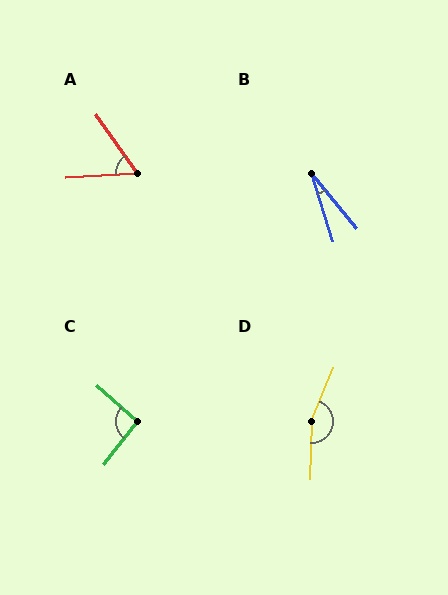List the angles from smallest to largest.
B (22°), A (58°), C (93°), D (158°).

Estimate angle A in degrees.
Approximately 58 degrees.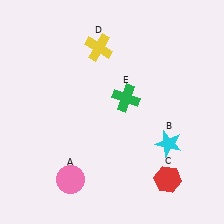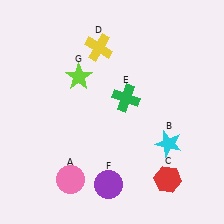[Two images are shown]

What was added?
A purple circle (F), a lime star (G) were added in Image 2.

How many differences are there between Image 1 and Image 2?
There are 2 differences between the two images.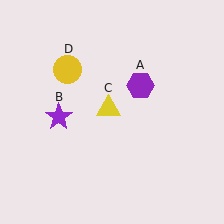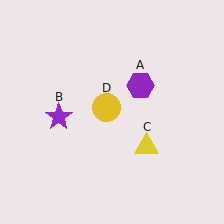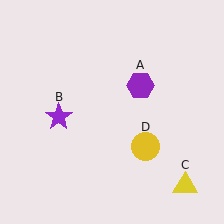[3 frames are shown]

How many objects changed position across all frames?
2 objects changed position: yellow triangle (object C), yellow circle (object D).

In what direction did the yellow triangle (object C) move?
The yellow triangle (object C) moved down and to the right.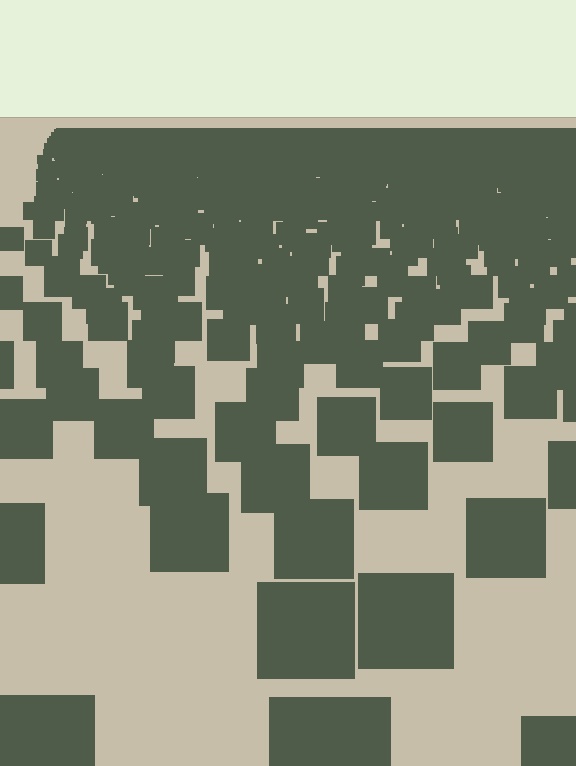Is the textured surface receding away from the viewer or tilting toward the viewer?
The surface is receding away from the viewer. Texture elements get smaller and denser toward the top.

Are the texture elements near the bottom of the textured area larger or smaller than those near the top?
Larger. Near the bottom, elements are closer to the viewer and appear at a bigger on-screen size.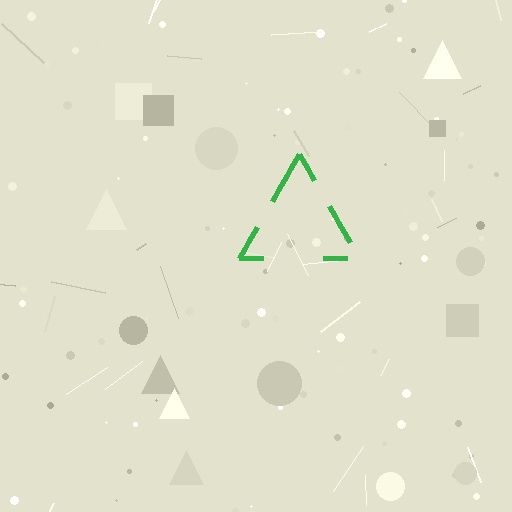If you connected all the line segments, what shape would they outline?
They would outline a triangle.